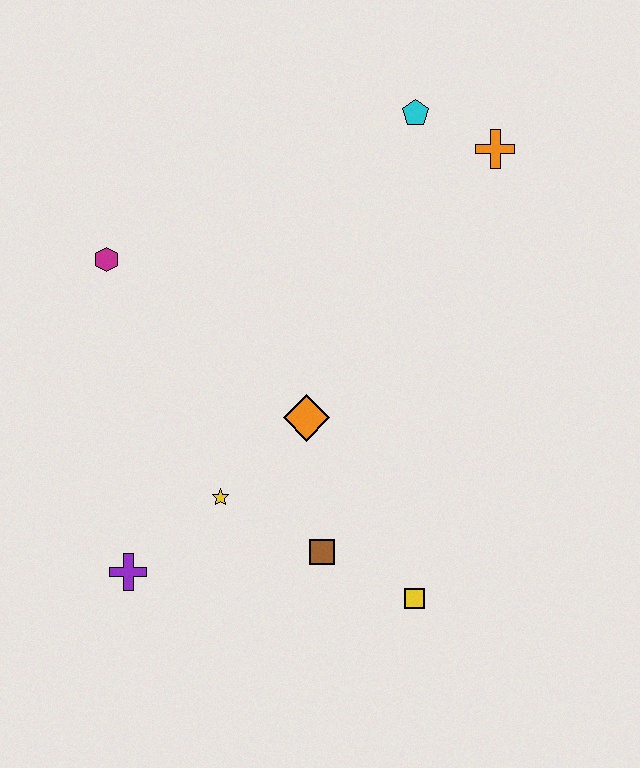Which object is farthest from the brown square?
The cyan pentagon is farthest from the brown square.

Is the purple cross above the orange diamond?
No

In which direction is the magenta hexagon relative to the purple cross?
The magenta hexagon is above the purple cross.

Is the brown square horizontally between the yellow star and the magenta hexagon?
No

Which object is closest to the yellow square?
The brown square is closest to the yellow square.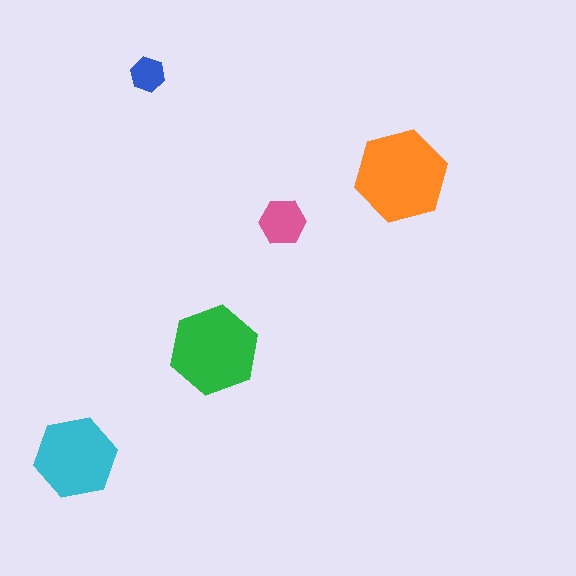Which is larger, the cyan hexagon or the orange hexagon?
The orange one.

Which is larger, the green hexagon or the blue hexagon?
The green one.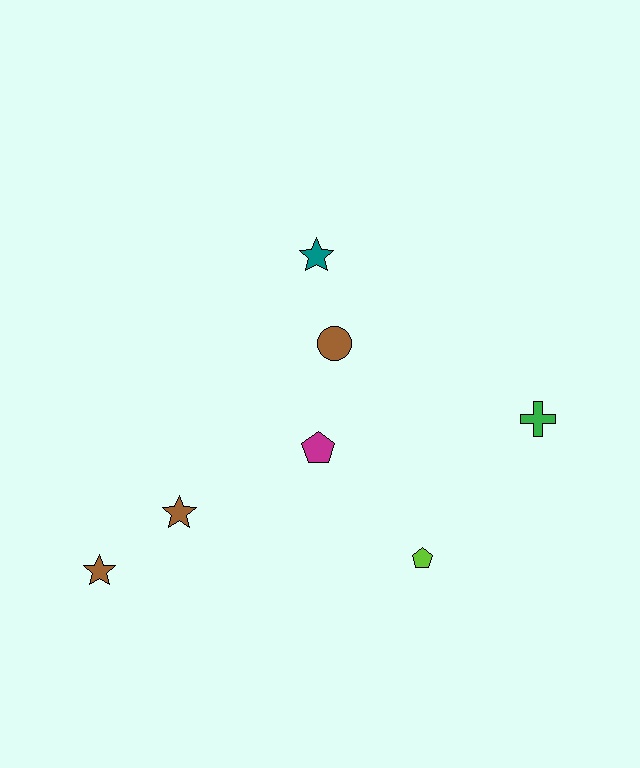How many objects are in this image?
There are 7 objects.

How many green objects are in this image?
There is 1 green object.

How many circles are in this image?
There is 1 circle.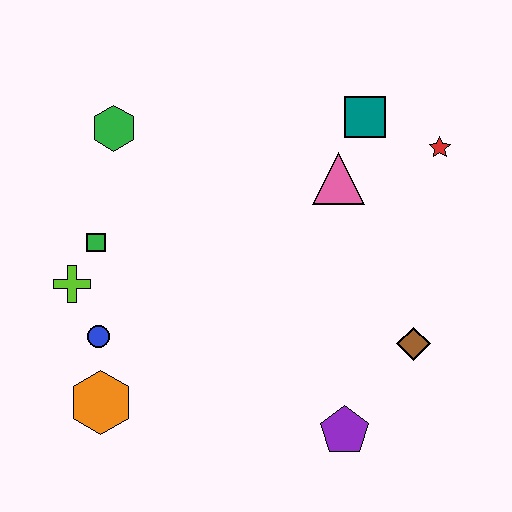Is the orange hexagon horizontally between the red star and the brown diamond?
No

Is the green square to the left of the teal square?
Yes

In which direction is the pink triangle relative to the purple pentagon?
The pink triangle is above the purple pentagon.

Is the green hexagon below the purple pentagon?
No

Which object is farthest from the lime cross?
The red star is farthest from the lime cross.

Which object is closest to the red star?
The teal square is closest to the red star.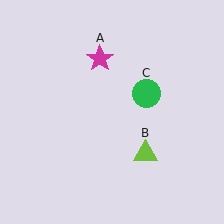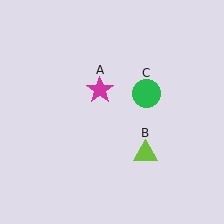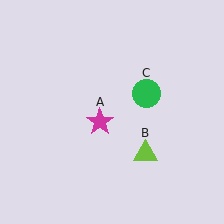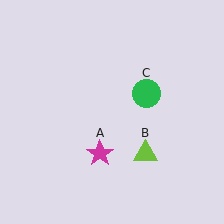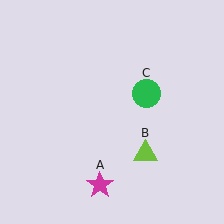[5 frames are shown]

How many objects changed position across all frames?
1 object changed position: magenta star (object A).